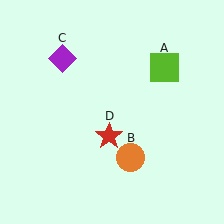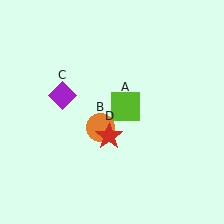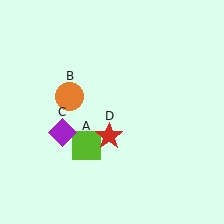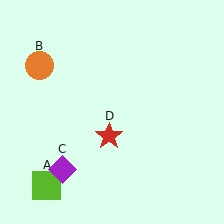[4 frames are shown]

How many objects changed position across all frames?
3 objects changed position: lime square (object A), orange circle (object B), purple diamond (object C).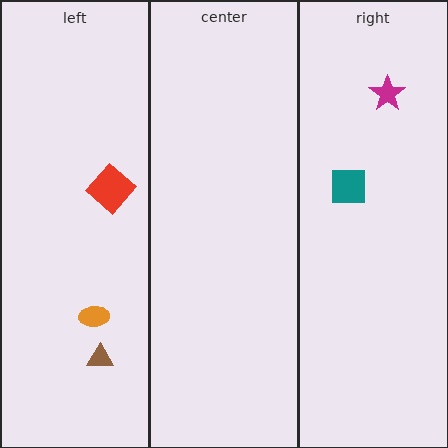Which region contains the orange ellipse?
The left region.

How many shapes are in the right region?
2.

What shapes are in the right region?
The teal square, the magenta star.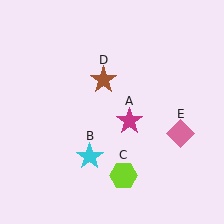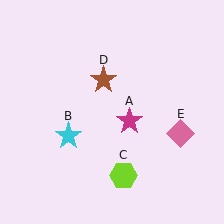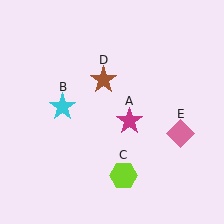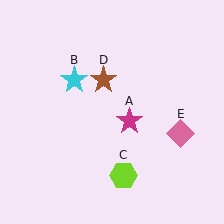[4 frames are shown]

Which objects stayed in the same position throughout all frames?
Magenta star (object A) and lime hexagon (object C) and brown star (object D) and pink diamond (object E) remained stationary.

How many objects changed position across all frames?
1 object changed position: cyan star (object B).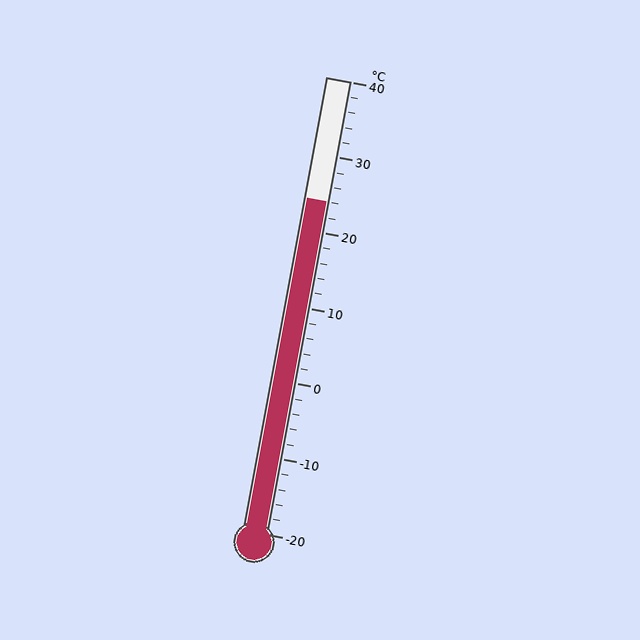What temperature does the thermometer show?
The thermometer shows approximately 24°C.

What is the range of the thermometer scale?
The thermometer scale ranges from -20°C to 40°C.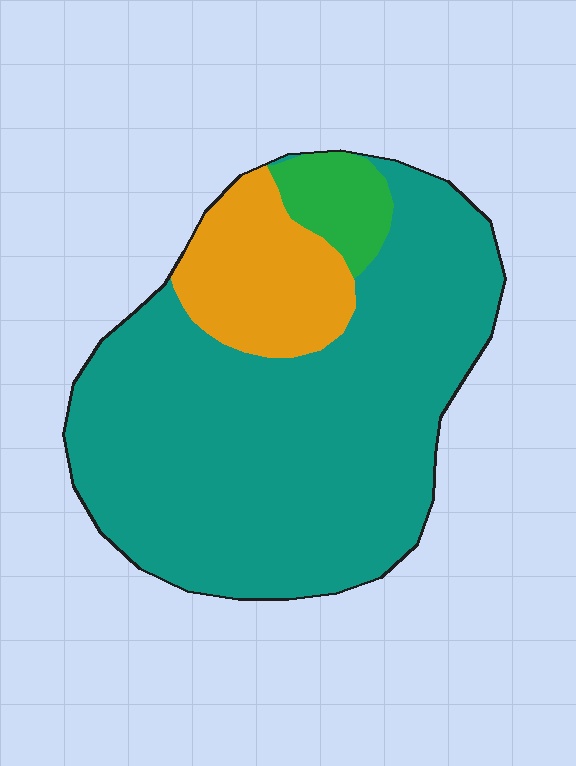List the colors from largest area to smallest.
From largest to smallest: teal, orange, green.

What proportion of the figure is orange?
Orange takes up about one sixth (1/6) of the figure.